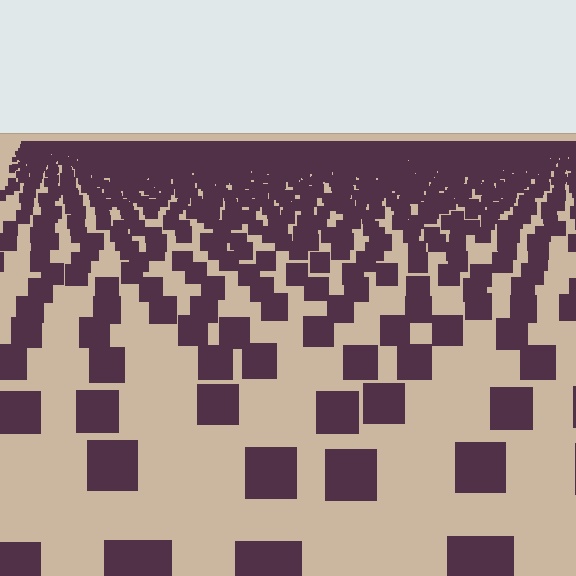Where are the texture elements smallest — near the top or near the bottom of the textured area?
Near the top.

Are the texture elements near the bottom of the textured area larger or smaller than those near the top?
Larger. Near the bottom, elements are closer to the viewer and appear at a bigger on-screen size.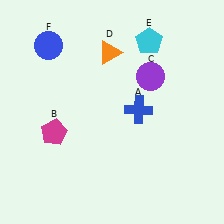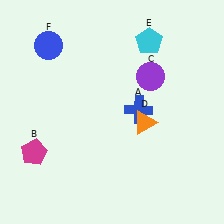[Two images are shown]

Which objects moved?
The objects that moved are: the magenta pentagon (B), the orange triangle (D).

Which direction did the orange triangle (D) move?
The orange triangle (D) moved down.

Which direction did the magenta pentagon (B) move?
The magenta pentagon (B) moved left.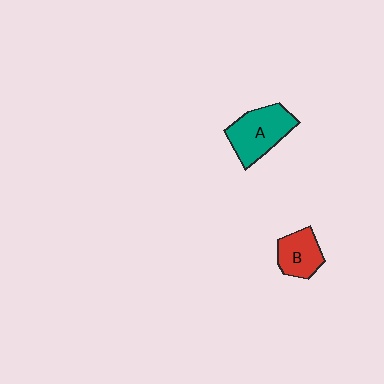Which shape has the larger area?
Shape A (teal).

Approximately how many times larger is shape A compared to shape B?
Approximately 1.5 times.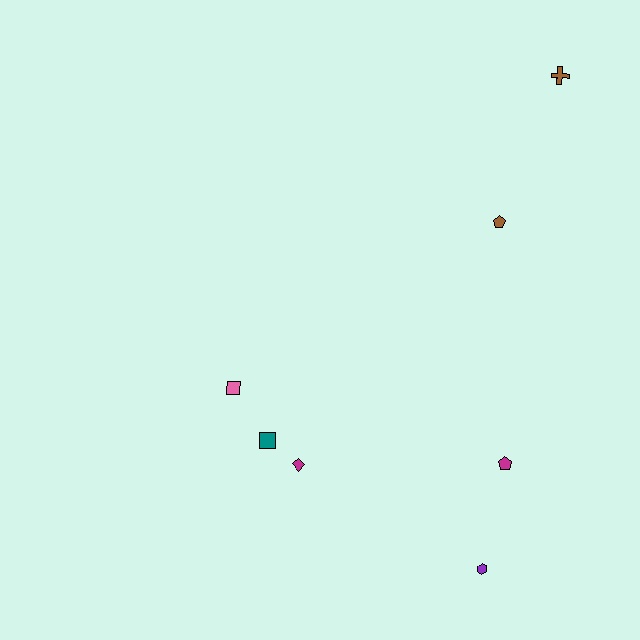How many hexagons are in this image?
There is 1 hexagon.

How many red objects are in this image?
There are no red objects.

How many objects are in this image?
There are 7 objects.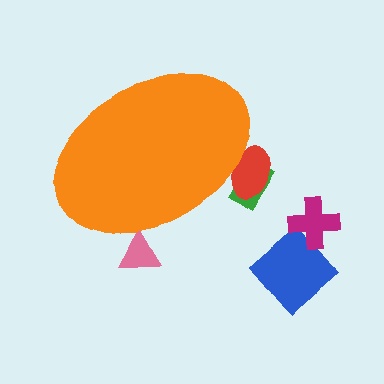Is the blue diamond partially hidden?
No, the blue diamond is fully visible.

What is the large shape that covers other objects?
An orange ellipse.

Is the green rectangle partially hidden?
Yes, the green rectangle is partially hidden behind the orange ellipse.